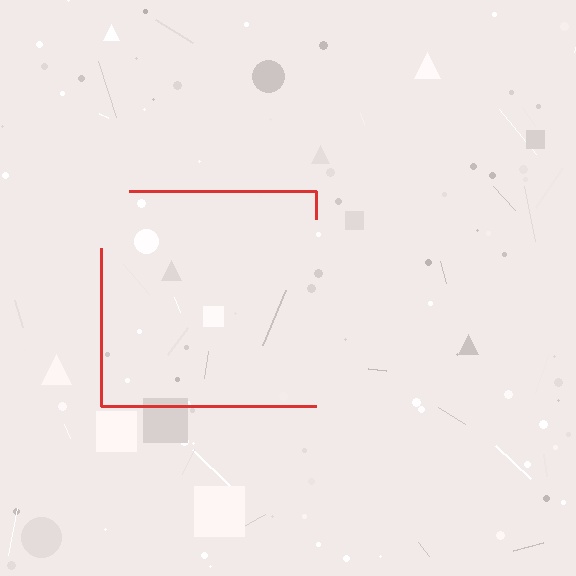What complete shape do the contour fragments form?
The contour fragments form a square.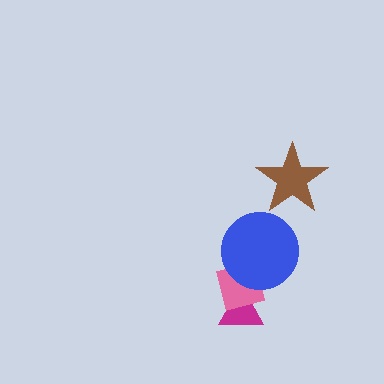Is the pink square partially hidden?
Yes, it is partially covered by another shape.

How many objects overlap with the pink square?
2 objects overlap with the pink square.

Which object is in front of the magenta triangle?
The pink square is in front of the magenta triangle.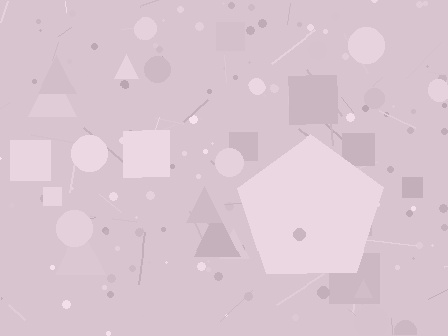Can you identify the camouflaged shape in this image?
The camouflaged shape is a pentagon.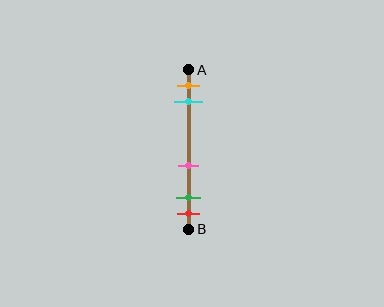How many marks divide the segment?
There are 5 marks dividing the segment.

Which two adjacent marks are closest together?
The green and red marks are the closest adjacent pair.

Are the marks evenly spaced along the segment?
No, the marks are not evenly spaced.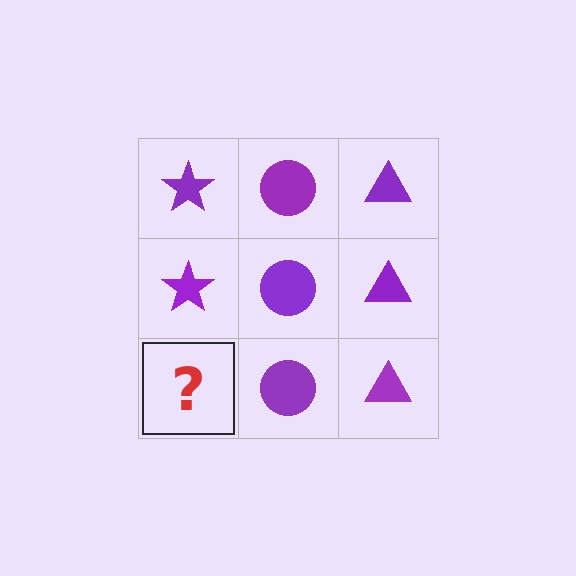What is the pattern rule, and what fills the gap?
The rule is that each column has a consistent shape. The gap should be filled with a purple star.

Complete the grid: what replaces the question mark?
The question mark should be replaced with a purple star.